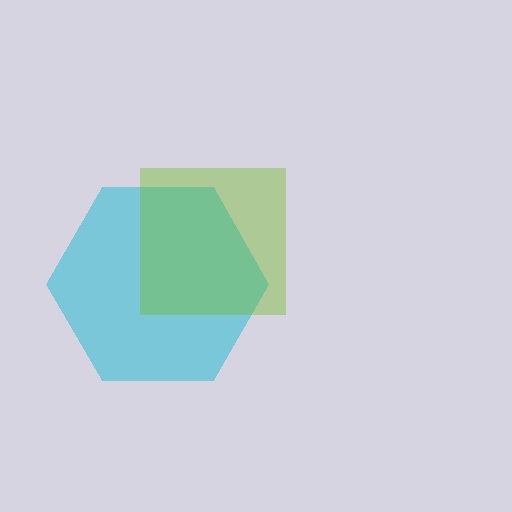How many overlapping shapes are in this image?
There are 2 overlapping shapes in the image.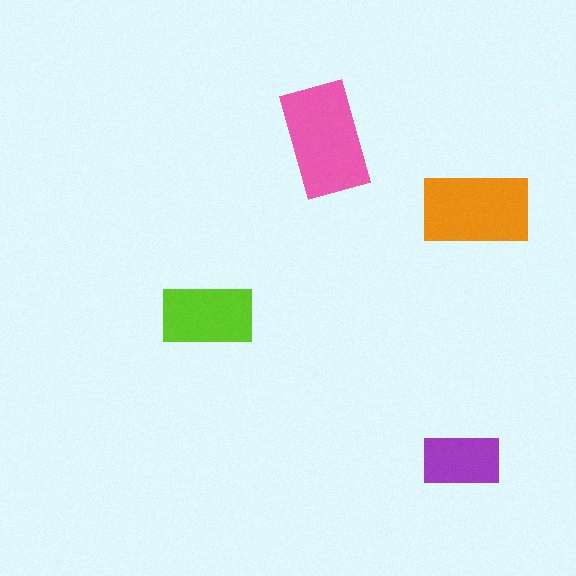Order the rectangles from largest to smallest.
the pink one, the orange one, the lime one, the purple one.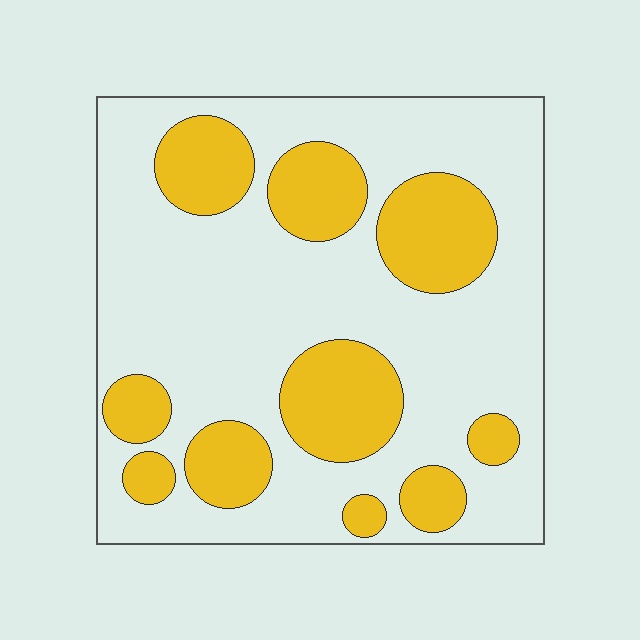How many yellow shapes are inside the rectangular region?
10.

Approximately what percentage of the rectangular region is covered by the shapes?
Approximately 30%.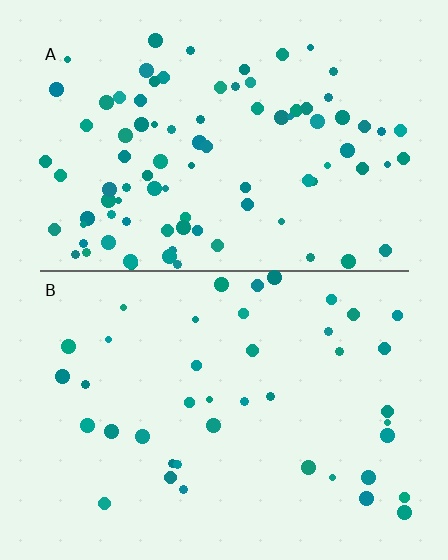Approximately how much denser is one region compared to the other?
Approximately 2.2× — region A over region B.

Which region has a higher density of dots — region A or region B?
A (the top).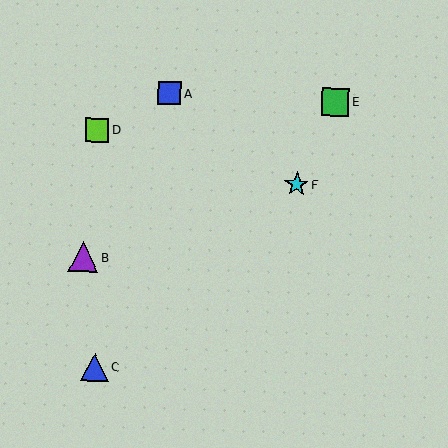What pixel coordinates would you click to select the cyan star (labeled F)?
Click at (297, 184) to select the cyan star F.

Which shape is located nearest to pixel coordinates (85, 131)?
The lime square (labeled D) at (97, 130) is nearest to that location.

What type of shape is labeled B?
Shape B is a purple triangle.